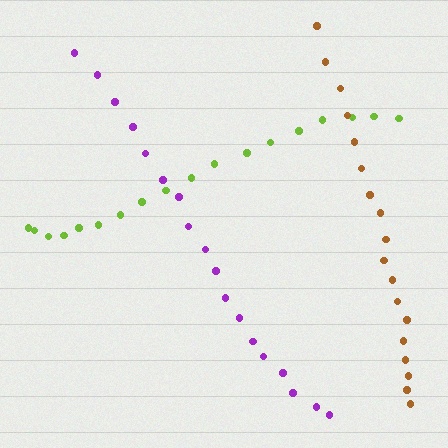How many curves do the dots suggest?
There are 3 distinct paths.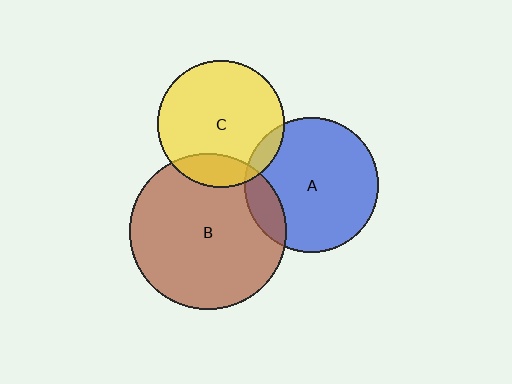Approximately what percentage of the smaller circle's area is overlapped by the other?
Approximately 15%.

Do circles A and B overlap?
Yes.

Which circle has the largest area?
Circle B (brown).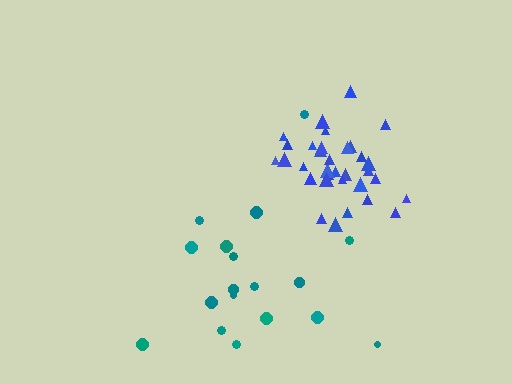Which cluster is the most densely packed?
Blue.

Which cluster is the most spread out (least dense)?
Teal.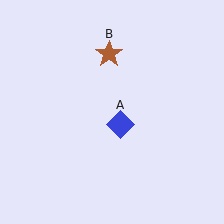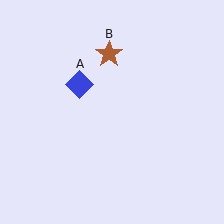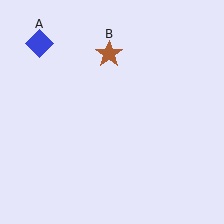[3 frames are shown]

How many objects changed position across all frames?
1 object changed position: blue diamond (object A).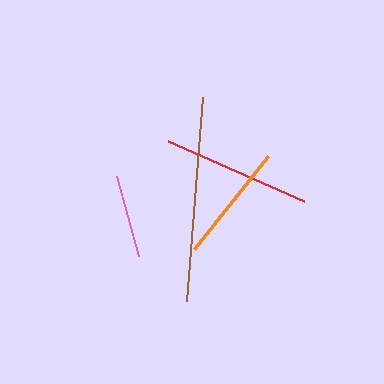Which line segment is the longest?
The brown line is the longest at approximately 204 pixels.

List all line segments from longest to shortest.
From longest to shortest: brown, red, orange, pink.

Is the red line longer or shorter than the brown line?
The brown line is longer than the red line.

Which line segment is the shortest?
The pink line is the shortest at approximately 84 pixels.